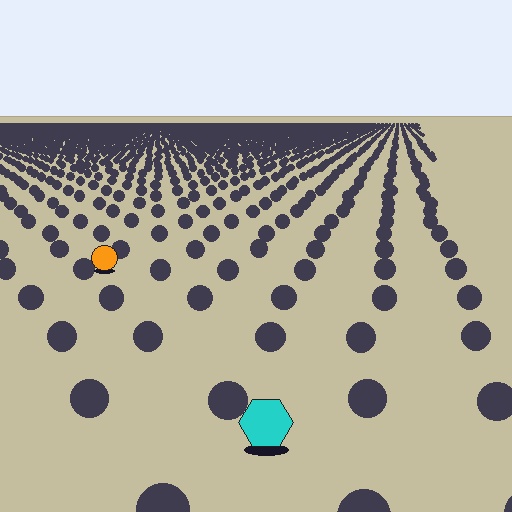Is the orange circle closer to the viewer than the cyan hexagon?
No. The cyan hexagon is closer — you can tell from the texture gradient: the ground texture is coarser near it.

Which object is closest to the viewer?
The cyan hexagon is closest. The texture marks near it are larger and more spread out.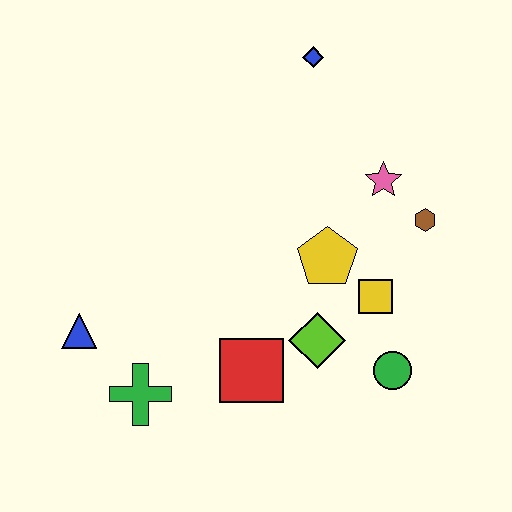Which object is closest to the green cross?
The blue triangle is closest to the green cross.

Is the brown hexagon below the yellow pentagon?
No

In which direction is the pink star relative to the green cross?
The pink star is to the right of the green cross.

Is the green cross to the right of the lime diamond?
No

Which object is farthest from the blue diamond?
The green cross is farthest from the blue diamond.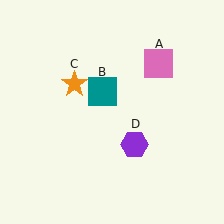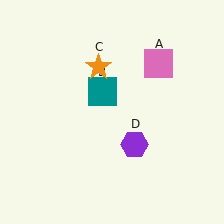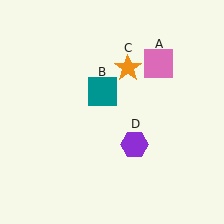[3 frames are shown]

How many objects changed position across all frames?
1 object changed position: orange star (object C).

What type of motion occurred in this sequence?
The orange star (object C) rotated clockwise around the center of the scene.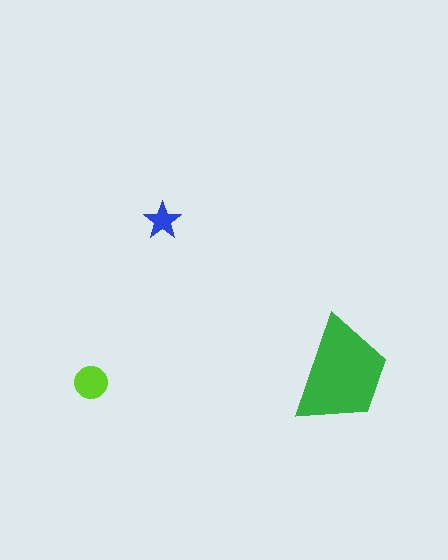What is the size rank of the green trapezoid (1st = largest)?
1st.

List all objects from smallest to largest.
The blue star, the lime circle, the green trapezoid.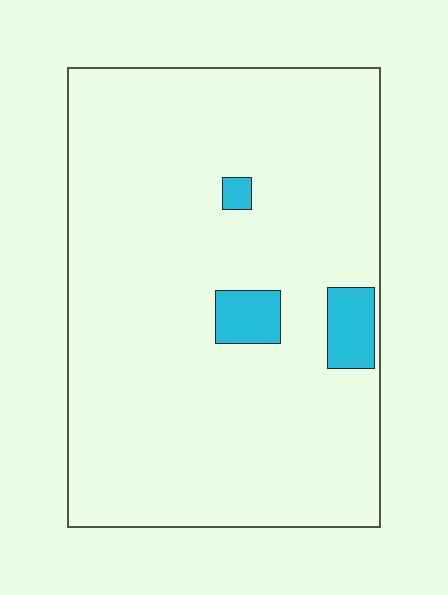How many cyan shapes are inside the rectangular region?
3.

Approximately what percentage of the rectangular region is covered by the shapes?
Approximately 5%.